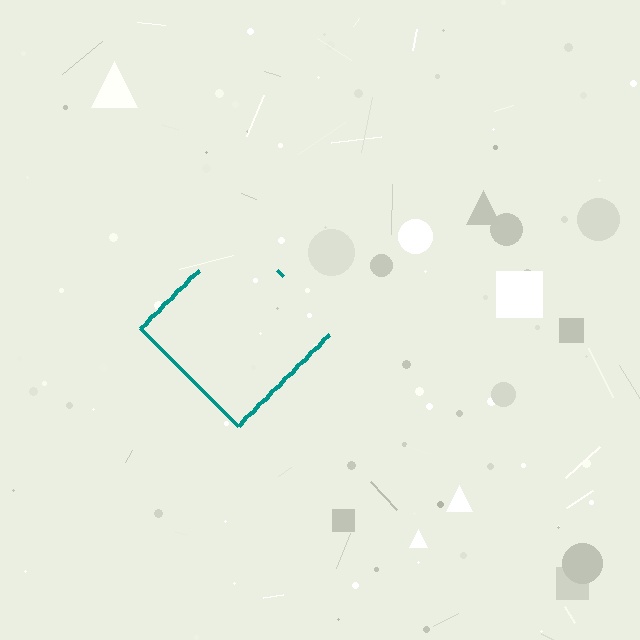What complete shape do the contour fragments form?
The contour fragments form a diamond.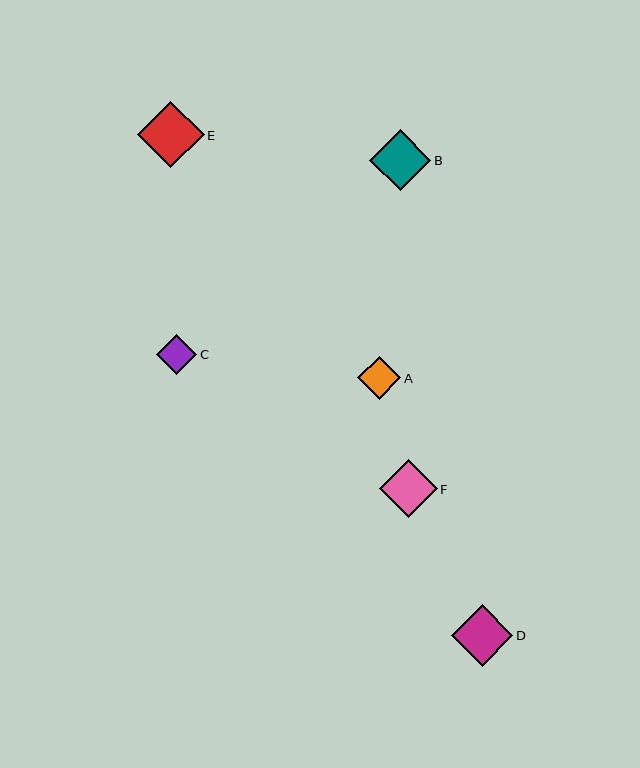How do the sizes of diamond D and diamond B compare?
Diamond D and diamond B are approximately the same size.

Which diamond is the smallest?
Diamond C is the smallest with a size of approximately 40 pixels.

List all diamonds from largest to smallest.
From largest to smallest: E, D, B, F, A, C.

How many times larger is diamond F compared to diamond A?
Diamond F is approximately 1.3 times the size of diamond A.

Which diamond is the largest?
Diamond E is the largest with a size of approximately 67 pixels.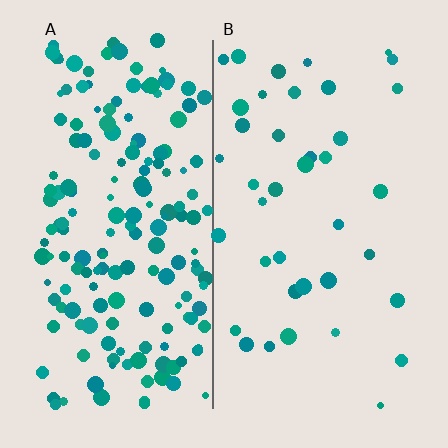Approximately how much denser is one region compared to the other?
Approximately 4.4× — region A over region B.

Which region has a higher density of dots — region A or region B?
A (the left).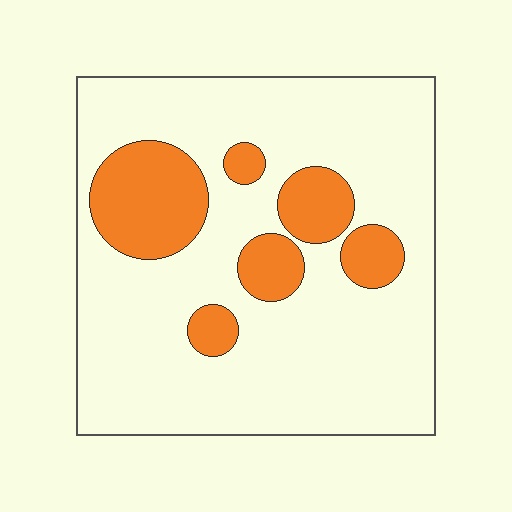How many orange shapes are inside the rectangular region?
6.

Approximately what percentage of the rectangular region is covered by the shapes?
Approximately 20%.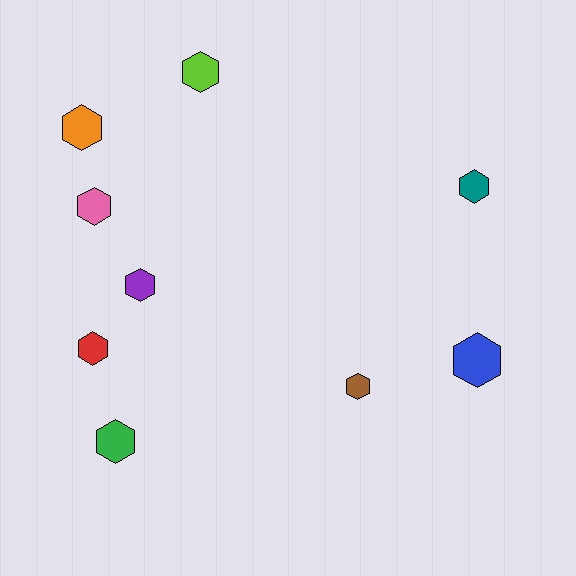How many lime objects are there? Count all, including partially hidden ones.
There is 1 lime object.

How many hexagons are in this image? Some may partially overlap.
There are 9 hexagons.